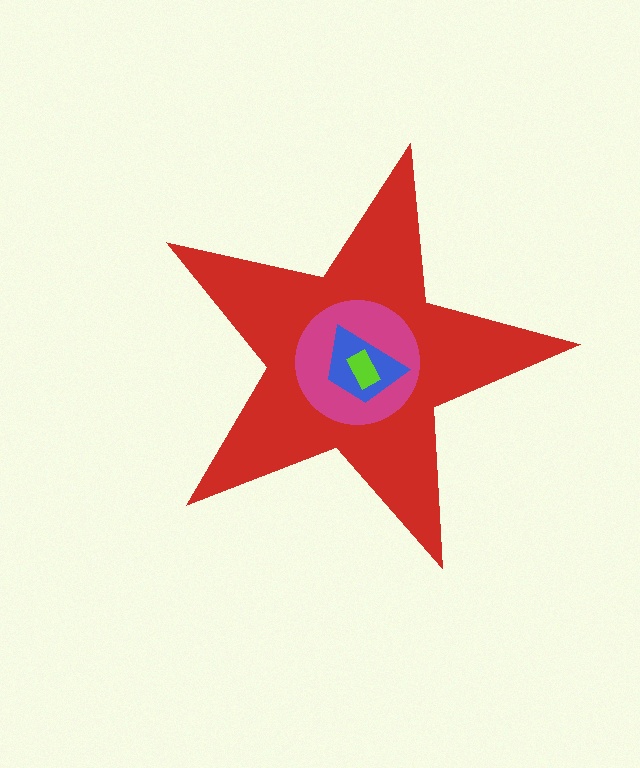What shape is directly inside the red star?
The magenta circle.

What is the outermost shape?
The red star.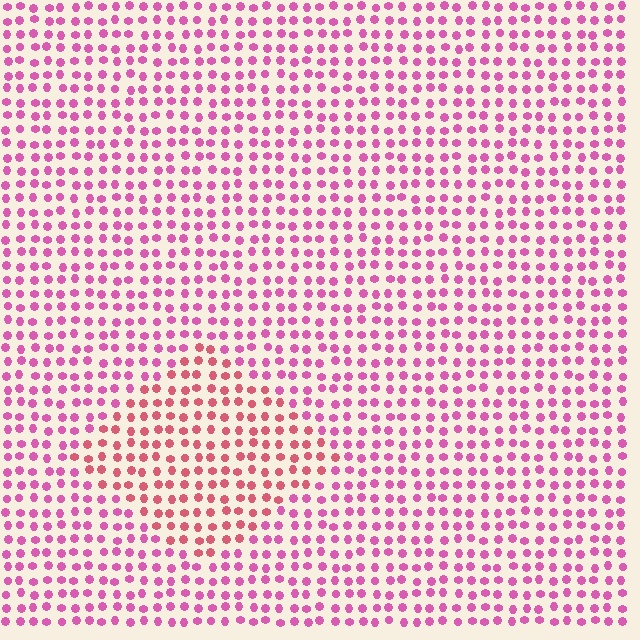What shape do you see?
I see a diamond.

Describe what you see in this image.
The image is filled with small pink elements in a uniform arrangement. A diamond-shaped region is visible where the elements are tinted to a slightly different hue, forming a subtle color boundary.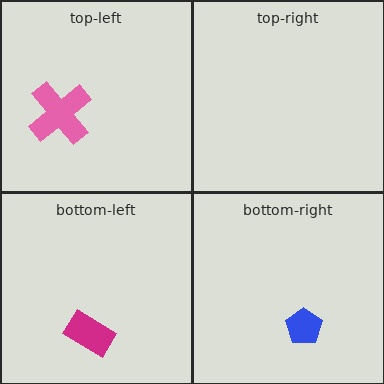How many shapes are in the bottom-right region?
1.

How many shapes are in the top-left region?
1.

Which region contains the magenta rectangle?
The bottom-left region.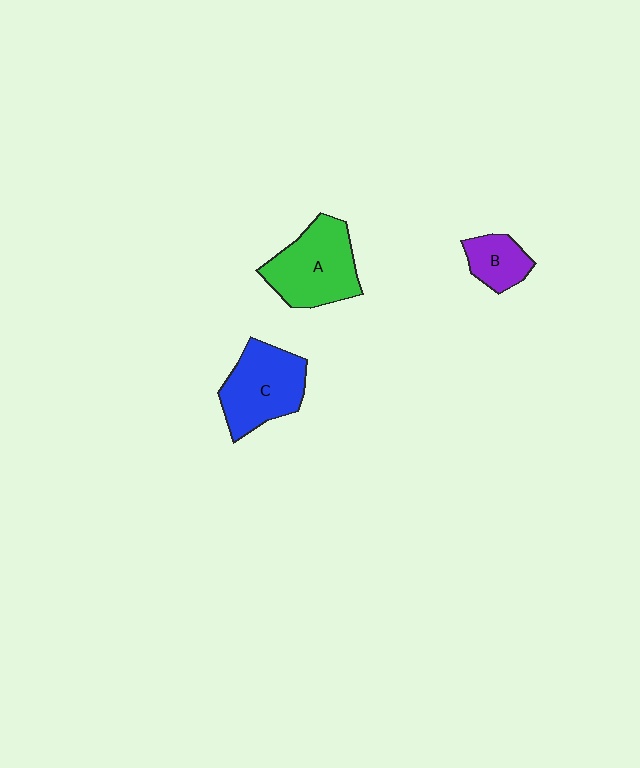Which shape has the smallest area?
Shape B (purple).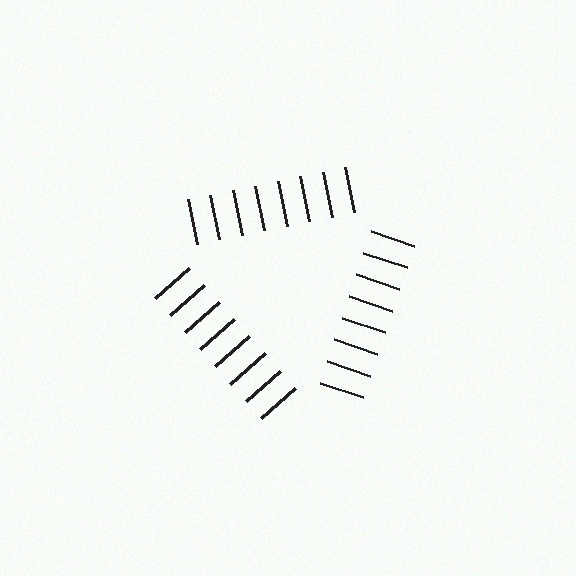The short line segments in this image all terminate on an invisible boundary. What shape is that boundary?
An illusory triangle — the line segments terminate on its edges but no continuous stroke is drawn.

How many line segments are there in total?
24 — 8 along each of the 3 edges.